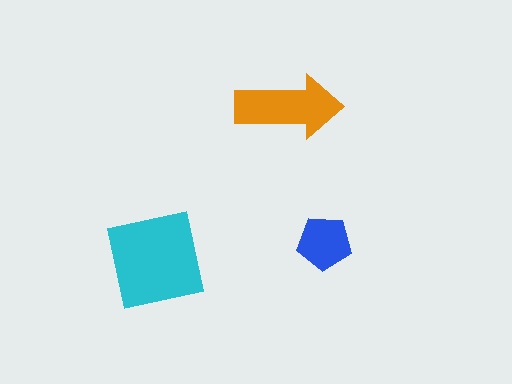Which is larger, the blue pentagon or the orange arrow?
The orange arrow.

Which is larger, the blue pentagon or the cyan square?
The cyan square.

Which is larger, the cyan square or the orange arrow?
The cyan square.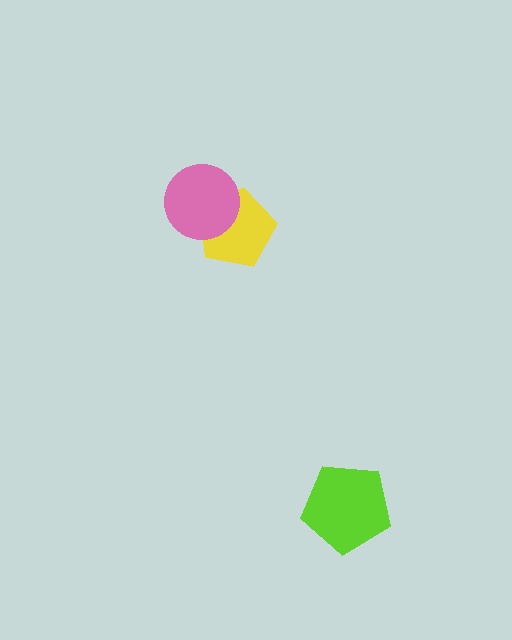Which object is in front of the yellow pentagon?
The pink circle is in front of the yellow pentagon.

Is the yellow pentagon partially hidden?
Yes, it is partially covered by another shape.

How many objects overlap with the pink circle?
1 object overlaps with the pink circle.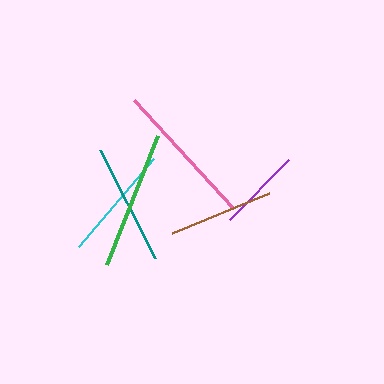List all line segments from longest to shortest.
From longest to shortest: pink, green, teal, cyan, brown, purple.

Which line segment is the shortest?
The purple line is the shortest at approximately 84 pixels.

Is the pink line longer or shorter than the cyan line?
The pink line is longer than the cyan line.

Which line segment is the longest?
The pink line is the longest at approximately 146 pixels.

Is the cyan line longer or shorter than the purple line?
The cyan line is longer than the purple line.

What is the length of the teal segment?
The teal segment is approximately 121 pixels long.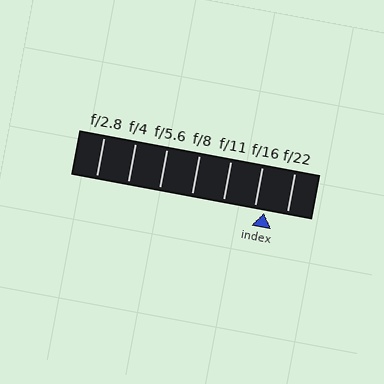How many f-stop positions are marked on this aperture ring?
There are 7 f-stop positions marked.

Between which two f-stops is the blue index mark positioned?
The index mark is between f/16 and f/22.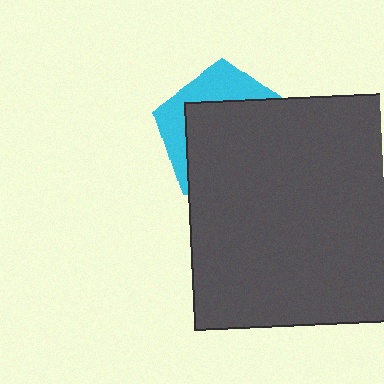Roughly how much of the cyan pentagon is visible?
A small part of it is visible (roughly 31%).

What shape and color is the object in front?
The object in front is a dark gray rectangle.